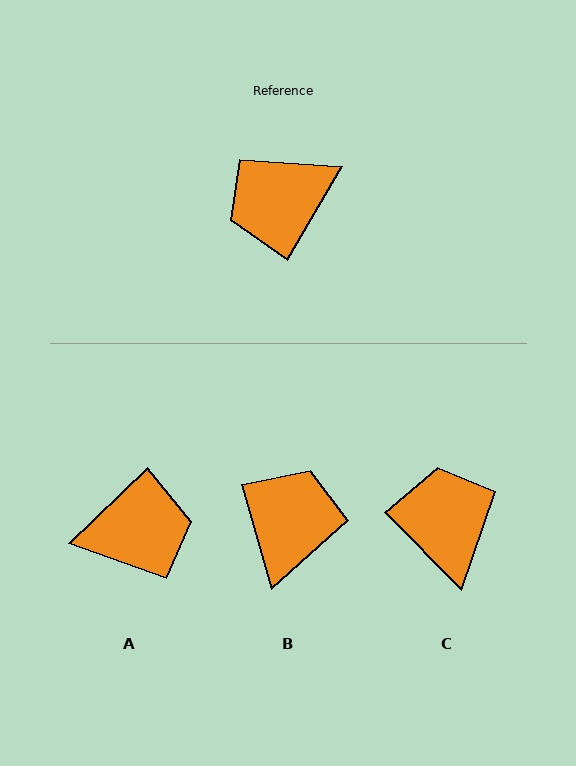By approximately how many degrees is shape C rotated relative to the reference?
Approximately 105 degrees clockwise.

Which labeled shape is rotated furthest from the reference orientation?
A, about 164 degrees away.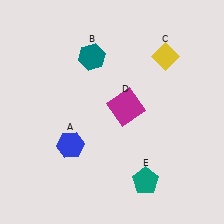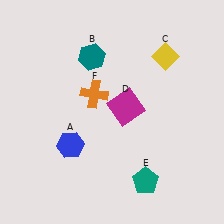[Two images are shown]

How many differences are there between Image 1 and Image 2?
There is 1 difference between the two images.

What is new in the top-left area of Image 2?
An orange cross (F) was added in the top-left area of Image 2.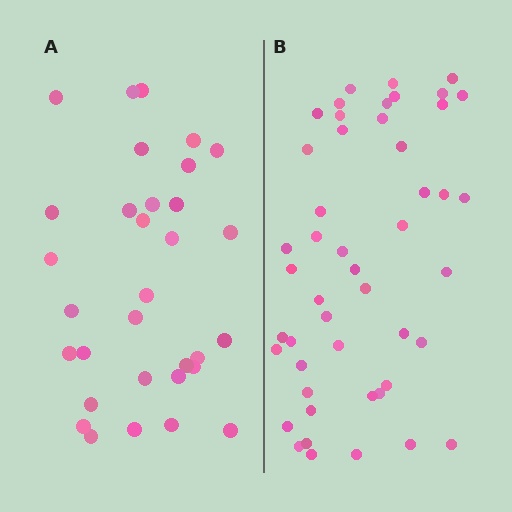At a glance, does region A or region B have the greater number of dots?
Region B (the right region) has more dots.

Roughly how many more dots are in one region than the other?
Region B has approximately 15 more dots than region A.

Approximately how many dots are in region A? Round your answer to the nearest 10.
About 30 dots. (The exact count is 32, which rounds to 30.)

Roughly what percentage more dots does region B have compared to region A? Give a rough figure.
About 50% more.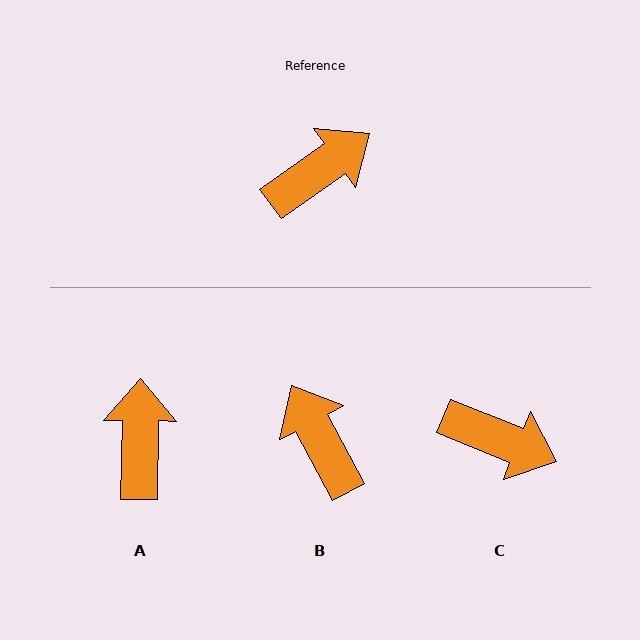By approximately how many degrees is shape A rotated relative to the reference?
Approximately 54 degrees counter-clockwise.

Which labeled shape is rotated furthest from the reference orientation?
B, about 82 degrees away.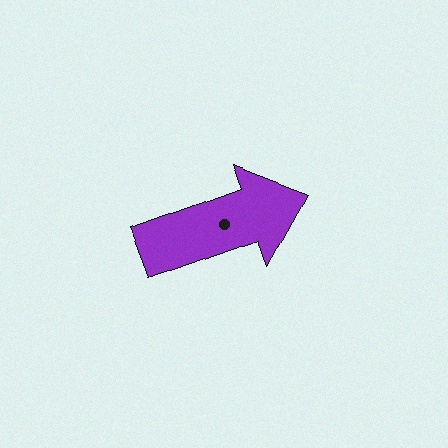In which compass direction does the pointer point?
East.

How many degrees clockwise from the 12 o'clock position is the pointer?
Approximately 70 degrees.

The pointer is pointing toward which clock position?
Roughly 2 o'clock.